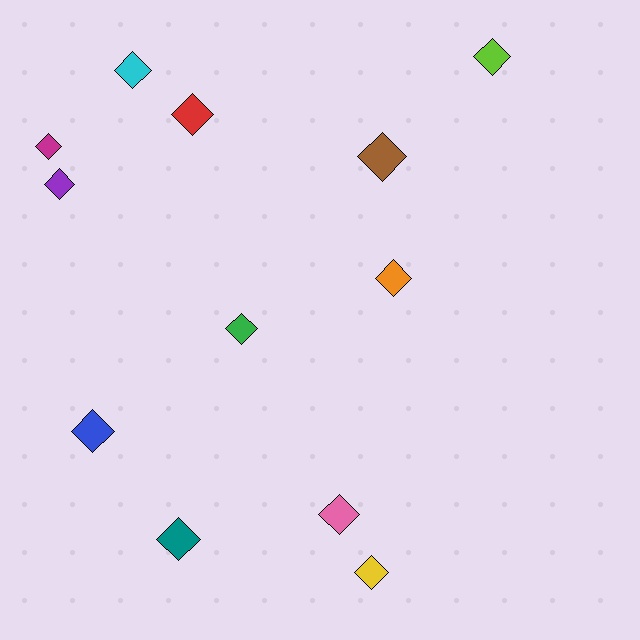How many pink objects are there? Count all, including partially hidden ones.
There is 1 pink object.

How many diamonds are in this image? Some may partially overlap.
There are 12 diamonds.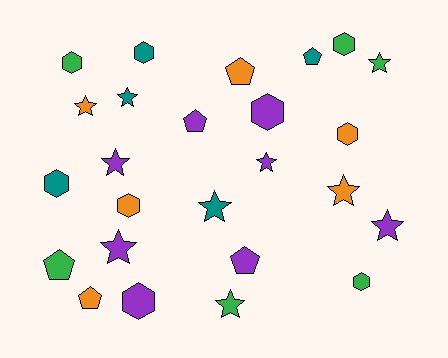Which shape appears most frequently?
Star, with 10 objects.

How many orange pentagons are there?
There are 2 orange pentagons.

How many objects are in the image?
There are 25 objects.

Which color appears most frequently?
Purple, with 8 objects.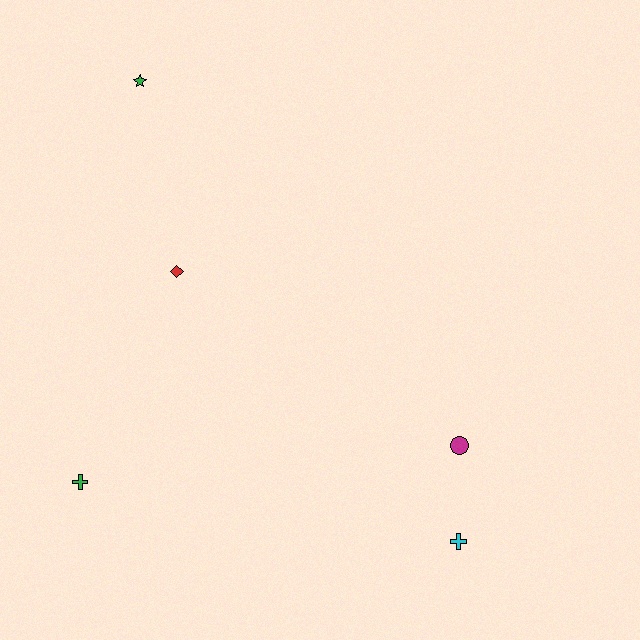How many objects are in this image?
There are 5 objects.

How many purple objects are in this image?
There are no purple objects.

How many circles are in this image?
There is 1 circle.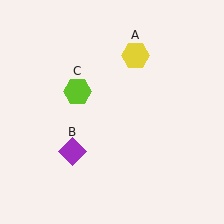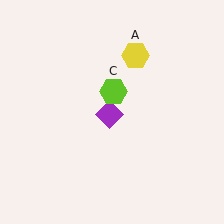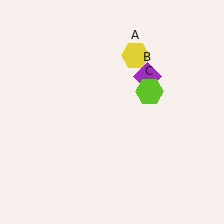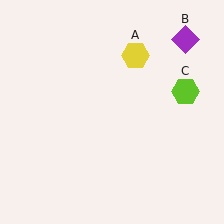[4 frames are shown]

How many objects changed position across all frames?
2 objects changed position: purple diamond (object B), lime hexagon (object C).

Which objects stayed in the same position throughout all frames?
Yellow hexagon (object A) remained stationary.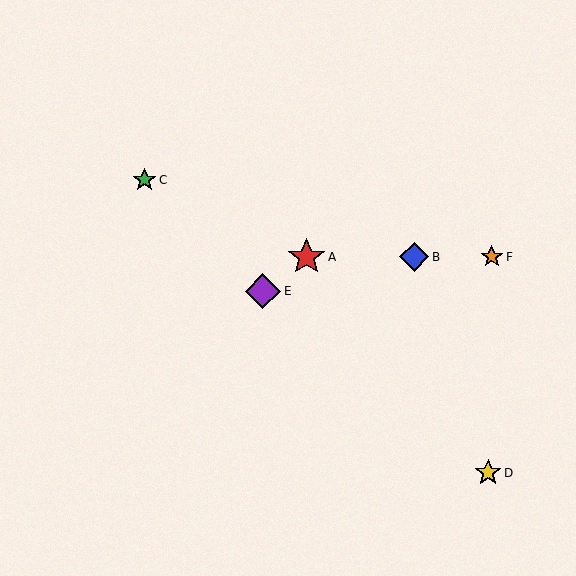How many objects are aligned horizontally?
3 objects (A, B, F) are aligned horizontally.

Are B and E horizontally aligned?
No, B is at y≈257 and E is at y≈291.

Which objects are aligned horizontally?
Objects A, B, F are aligned horizontally.